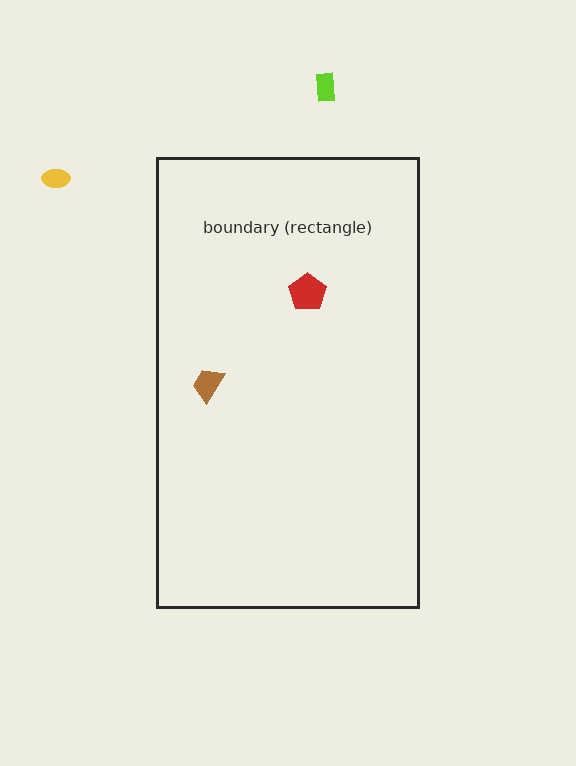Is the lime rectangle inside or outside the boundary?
Outside.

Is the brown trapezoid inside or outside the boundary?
Inside.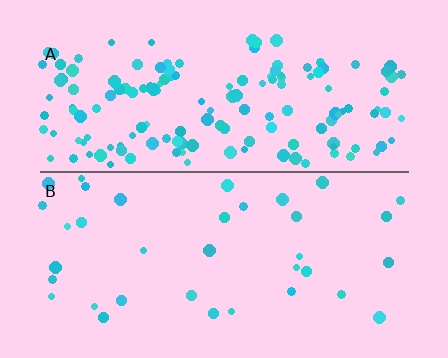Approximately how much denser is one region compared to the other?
Approximately 4.2× — region A over region B.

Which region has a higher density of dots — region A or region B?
A (the top).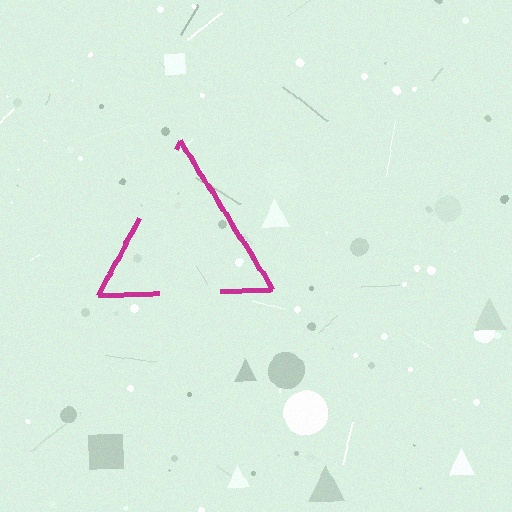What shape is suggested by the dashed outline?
The dashed outline suggests a triangle.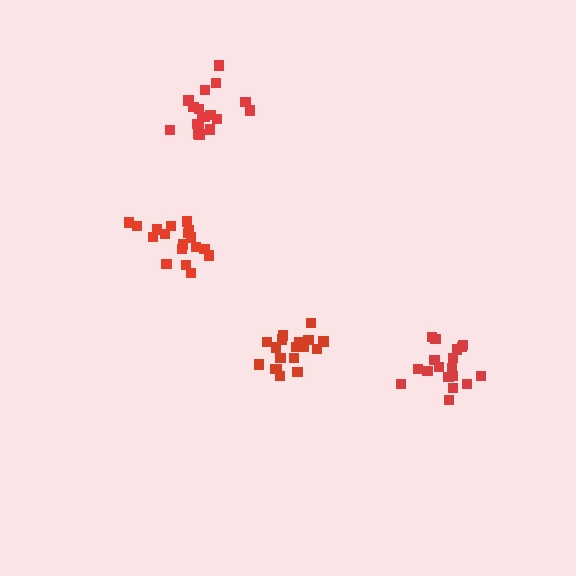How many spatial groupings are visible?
There are 4 spatial groupings.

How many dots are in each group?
Group 1: 18 dots, Group 2: 18 dots, Group 3: 19 dots, Group 4: 18 dots (73 total).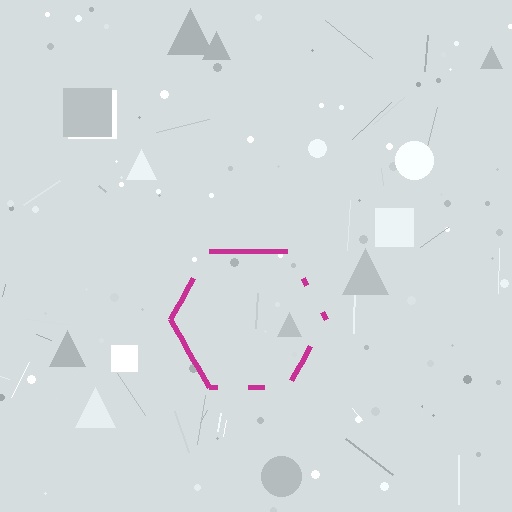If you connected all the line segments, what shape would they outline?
They would outline a hexagon.